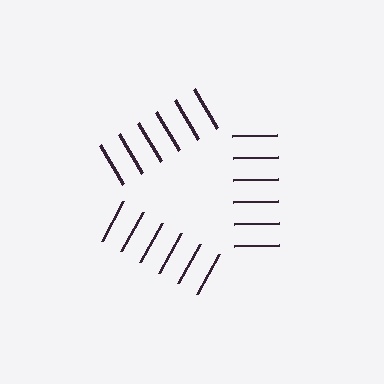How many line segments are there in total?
18 — 6 along each of the 3 edges.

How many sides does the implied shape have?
3 sides — the line-ends trace a triangle.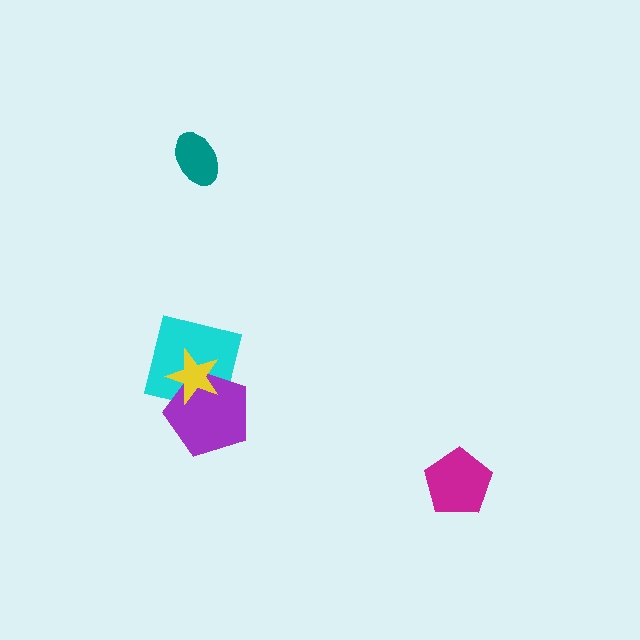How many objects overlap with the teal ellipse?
0 objects overlap with the teal ellipse.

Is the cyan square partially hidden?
Yes, it is partially covered by another shape.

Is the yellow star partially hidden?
No, no other shape covers it.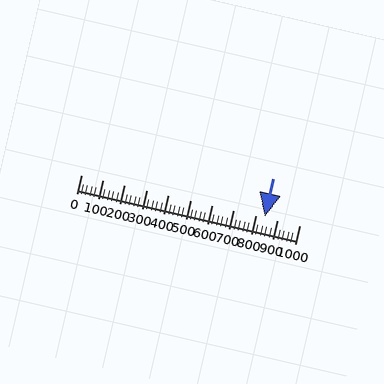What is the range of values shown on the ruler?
The ruler shows values from 0 to 1000.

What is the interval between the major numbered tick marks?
The major tick marks are spaced 100 units apart.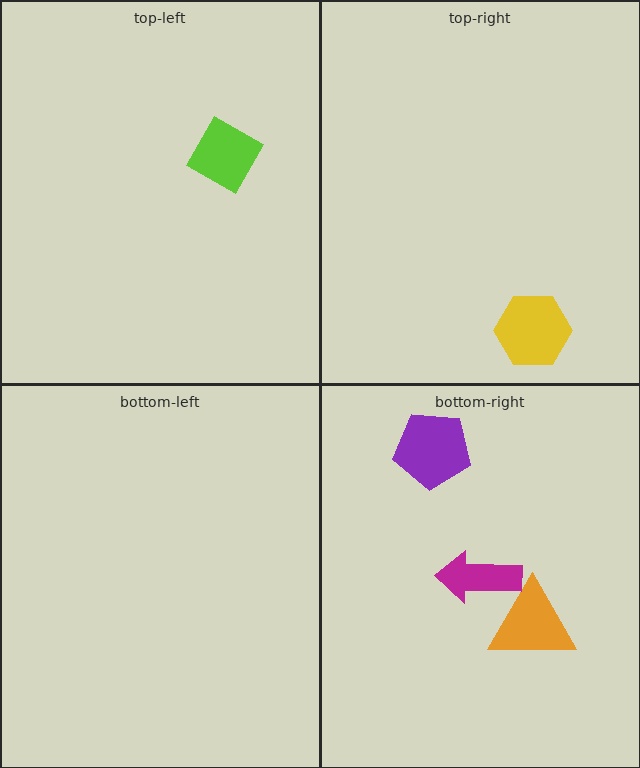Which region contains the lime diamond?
The top-left region.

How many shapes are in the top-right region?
1.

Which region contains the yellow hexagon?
The top-right region.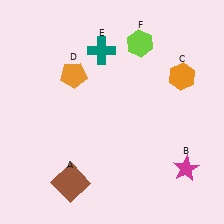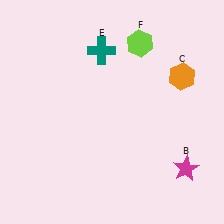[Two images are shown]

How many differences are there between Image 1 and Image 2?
There are 2 differences between the two images.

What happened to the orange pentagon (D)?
The orange pentagon (D) was removed in Image 2. It was in the top-left area of Image 1.